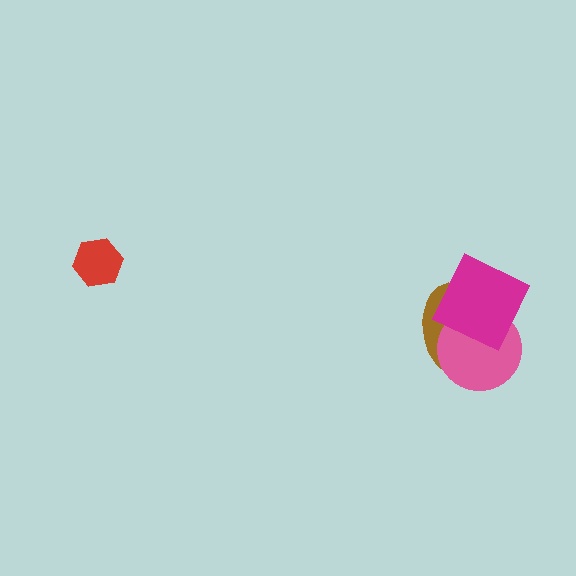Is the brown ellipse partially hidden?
Yes, it is partially covered by another shape.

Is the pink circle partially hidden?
Yes, it is partially covered by another shape.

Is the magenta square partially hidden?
No, no other shape covers it.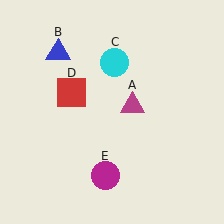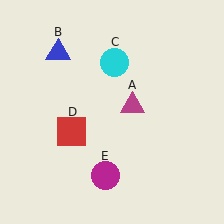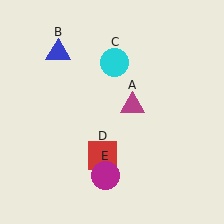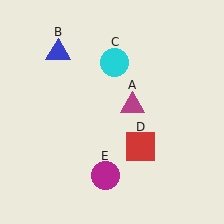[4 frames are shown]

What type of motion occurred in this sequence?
The red square (object D) rotated counterclockwise around the center of the scene.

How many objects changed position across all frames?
1 object changed position: red square (object D).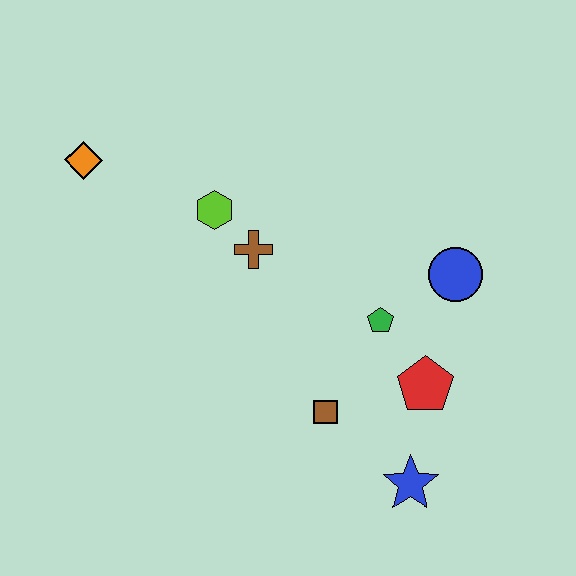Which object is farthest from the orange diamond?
The blue star is farthest from the orange diamond.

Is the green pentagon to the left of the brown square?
No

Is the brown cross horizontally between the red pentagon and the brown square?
No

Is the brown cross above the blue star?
Yes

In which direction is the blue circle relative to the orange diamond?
The blue circle is to the right of the orange diamond.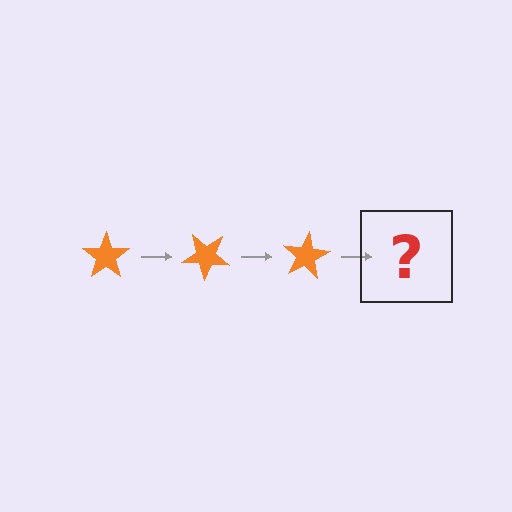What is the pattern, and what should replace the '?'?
The pattern is that the star rotates 40 degrees each step. The '?' should be an orange star rotated 120 degrees.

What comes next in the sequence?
The next element should be an orange star rotated 120 degrees.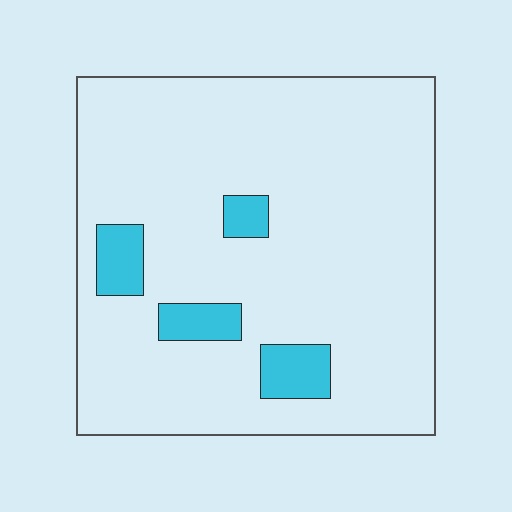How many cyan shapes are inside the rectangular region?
4.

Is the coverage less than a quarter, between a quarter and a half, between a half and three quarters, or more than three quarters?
Less than a quarter.